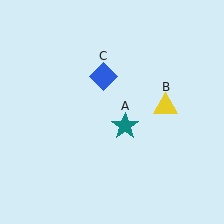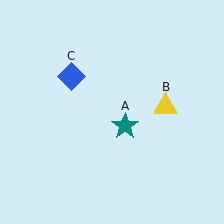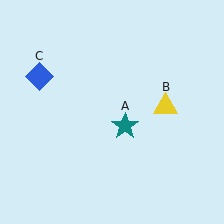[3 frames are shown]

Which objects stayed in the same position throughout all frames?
Teal star (object A) and yellow triangle (object B) remained stationary.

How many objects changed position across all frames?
1 object changed position: blue diamond (object C).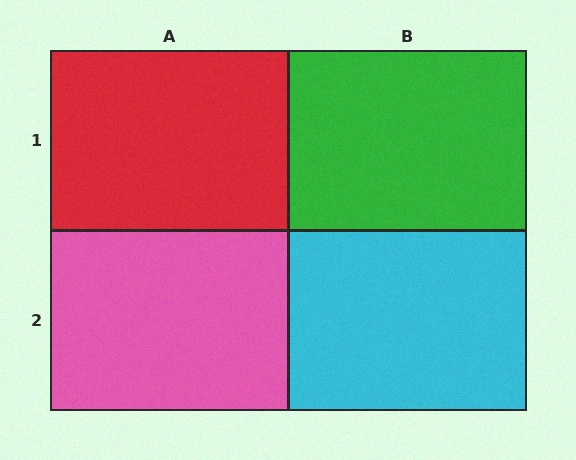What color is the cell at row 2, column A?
Pink.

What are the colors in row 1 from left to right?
Red, green.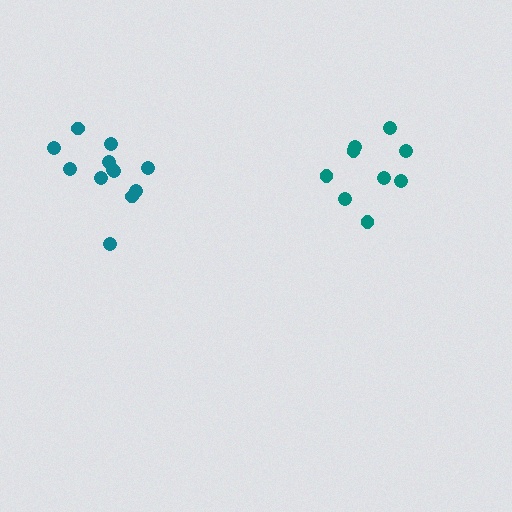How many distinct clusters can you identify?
There are 2 distinct clusters.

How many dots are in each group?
Group 1: 12 dots, Group 2: 9 dots (21 total).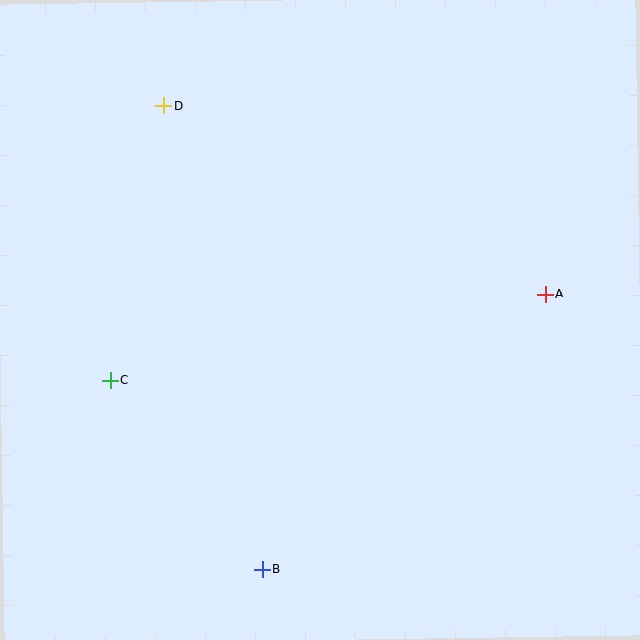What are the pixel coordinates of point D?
Point D is at (164, 106).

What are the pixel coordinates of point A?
Point A is at (545, 294).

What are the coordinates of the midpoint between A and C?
The midpoint between A and C is at (328, 337).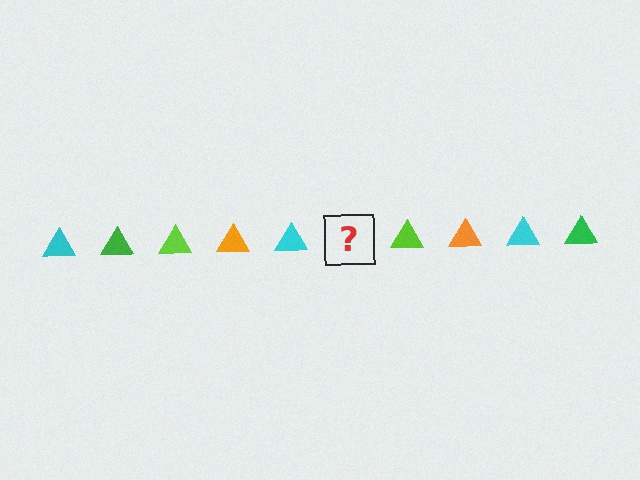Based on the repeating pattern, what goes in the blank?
The blank should be a green triangle.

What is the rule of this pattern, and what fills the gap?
The rule is that the pattern cycles through cyan, green, lime, orange triangles. The gap should be filled with a green triangle.